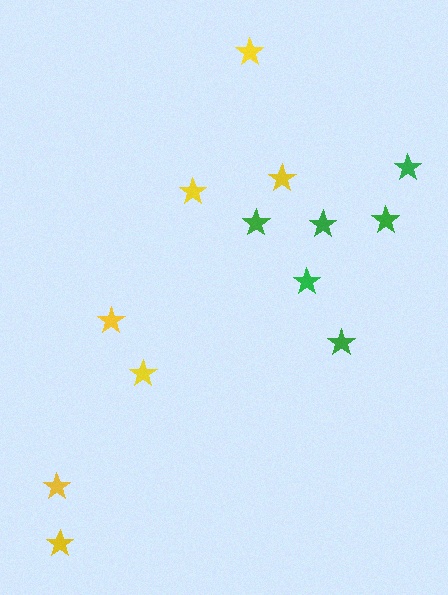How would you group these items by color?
There are 2 groups: one group of yellow stars (7) and one group of green stars (6).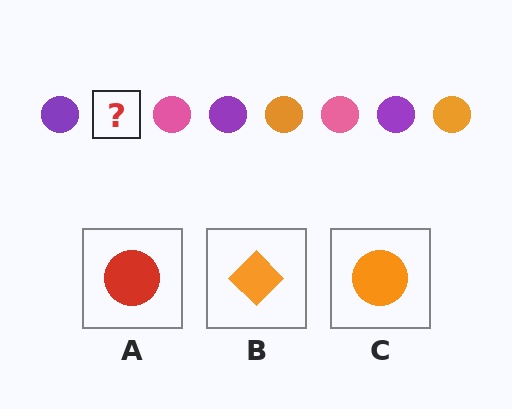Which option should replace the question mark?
Option C.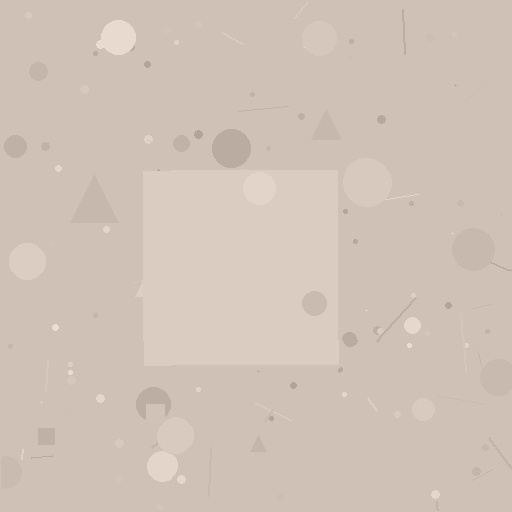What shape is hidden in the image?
A square is hidden in the image.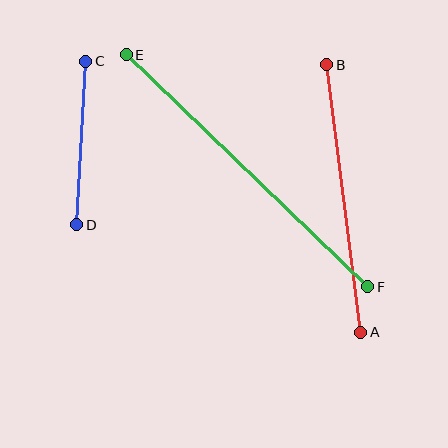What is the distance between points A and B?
The distance is approximately 270 pixels.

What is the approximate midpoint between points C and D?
The midpoint is at approximately (81, 143) pixels.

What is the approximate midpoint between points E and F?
The midpoint is at approximately (247, 171) pixels.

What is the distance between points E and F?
The distance is approximately 335 pixels.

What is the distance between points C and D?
The distance is approximately 164 pixels.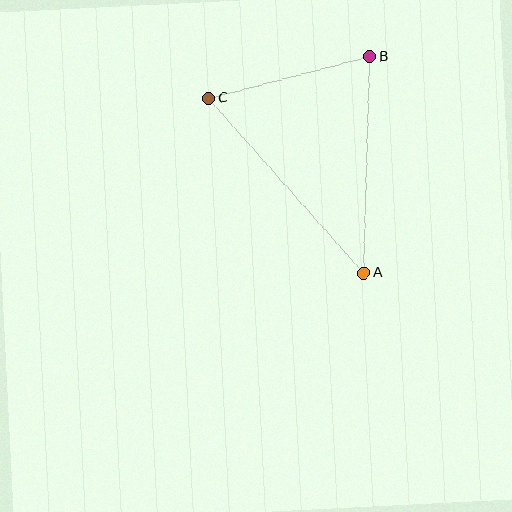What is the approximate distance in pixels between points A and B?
The distance between A and B is approximately 216 pixels.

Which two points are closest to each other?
Points B and C are closest to each other.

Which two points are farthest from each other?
Points A and C are farthest from each other.